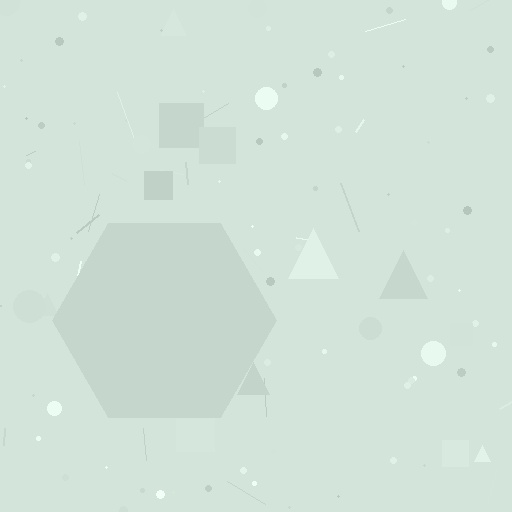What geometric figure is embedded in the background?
A hexagon is embedded in the background.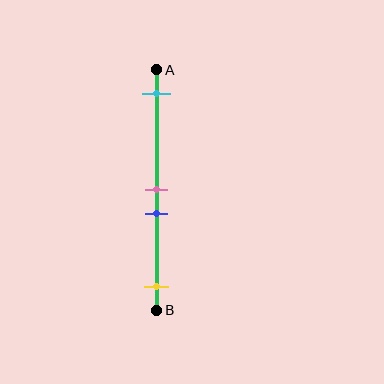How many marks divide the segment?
There are 4 marks dividing the segment.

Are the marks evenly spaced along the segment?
No, the marks are not evenly spaced.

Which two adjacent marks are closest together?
The pink and blue marks are the closest adjacent pair.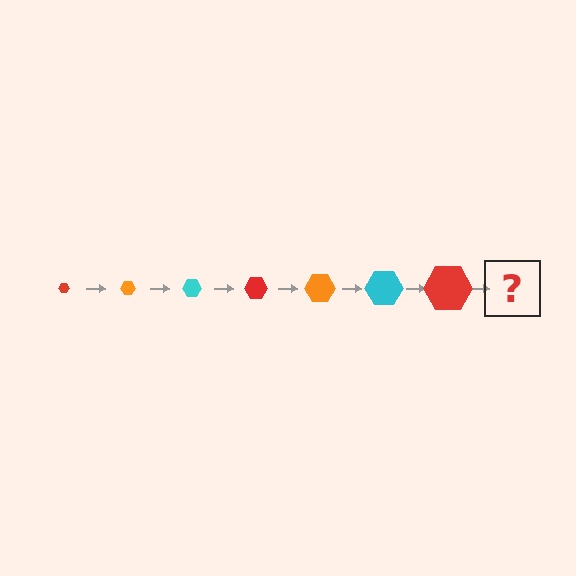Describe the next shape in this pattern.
It should be an orange hexagon, larger than the previous one.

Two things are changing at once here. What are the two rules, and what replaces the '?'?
The two rules are that the hexagon grows larger each step and the color cycles through red, orange, and cyan. The '?' should be an orange hexagon, larger than the previous one.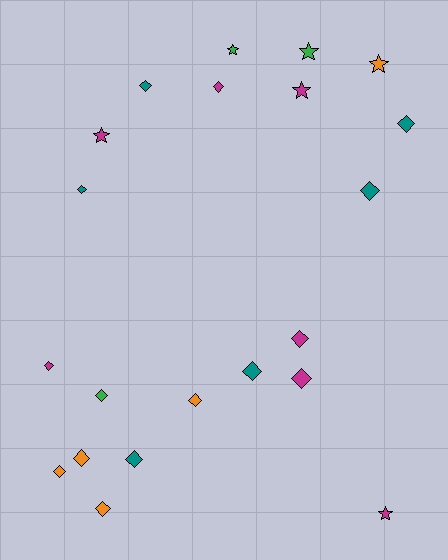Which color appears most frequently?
Magenta, with 7 objects.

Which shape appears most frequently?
Diamond, with 15 objects.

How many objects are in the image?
There are 21 objects.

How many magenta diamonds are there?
There are 4 magenta diamonds.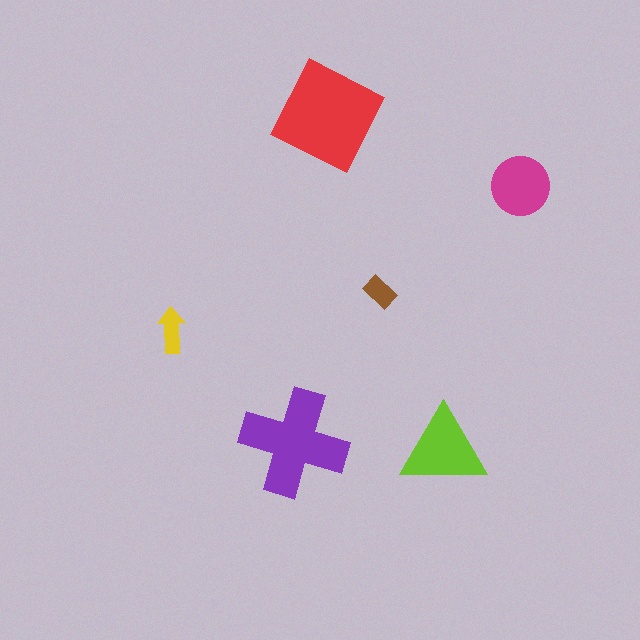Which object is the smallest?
The brown rectangle.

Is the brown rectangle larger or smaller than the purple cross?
Smaller.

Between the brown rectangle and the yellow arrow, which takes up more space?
The yellow arrow.